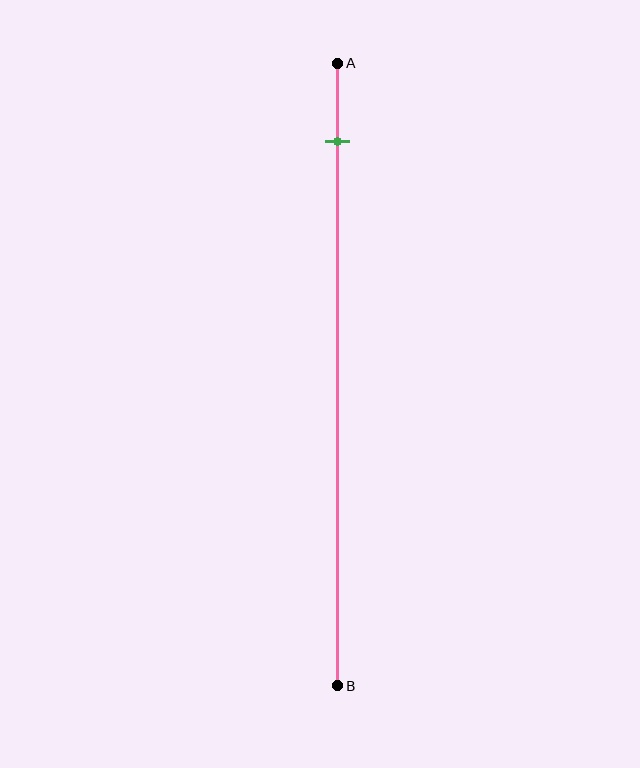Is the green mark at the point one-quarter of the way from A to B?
No, the mark is at about 15% from A, not at the 25% one-quarter point.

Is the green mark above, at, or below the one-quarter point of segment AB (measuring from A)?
The green mark is above the one-quarter point of segment AB.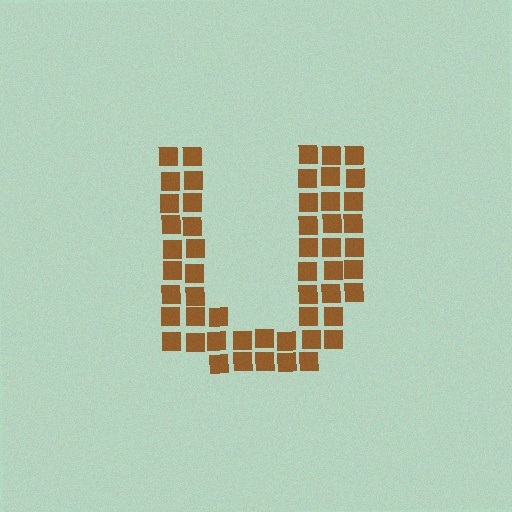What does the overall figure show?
The overall figure shows the letter U.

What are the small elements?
The small elements are squares.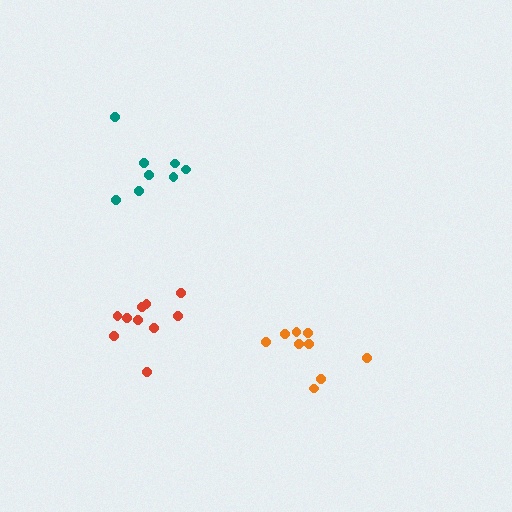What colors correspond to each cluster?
The clusters are colored: orange, teal, red.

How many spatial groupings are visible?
There are 3 spatial groupings.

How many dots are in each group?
Group 1: 9 dots, Group 2: 8 dots, Group 3: 10 dots (27 total).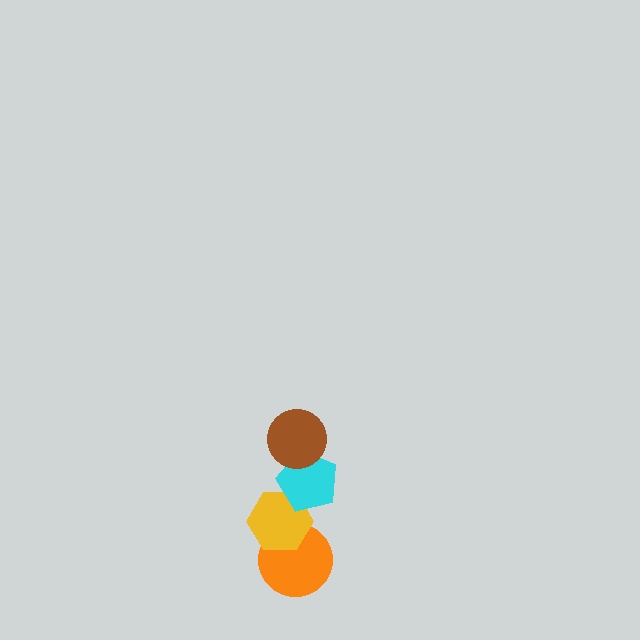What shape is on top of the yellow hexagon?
The cyan pentagon is on top of the yellow hexagon.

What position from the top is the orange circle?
The orange circle is 4th from the top.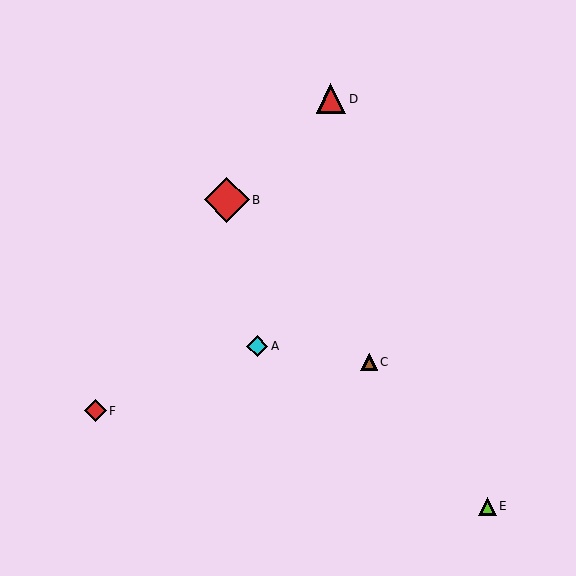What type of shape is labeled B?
Shape B is a red diamond.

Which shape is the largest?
The red diamond (labeled B) is the largest.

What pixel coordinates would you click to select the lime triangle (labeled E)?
Click at (487, 506) to select the lime triangle E.